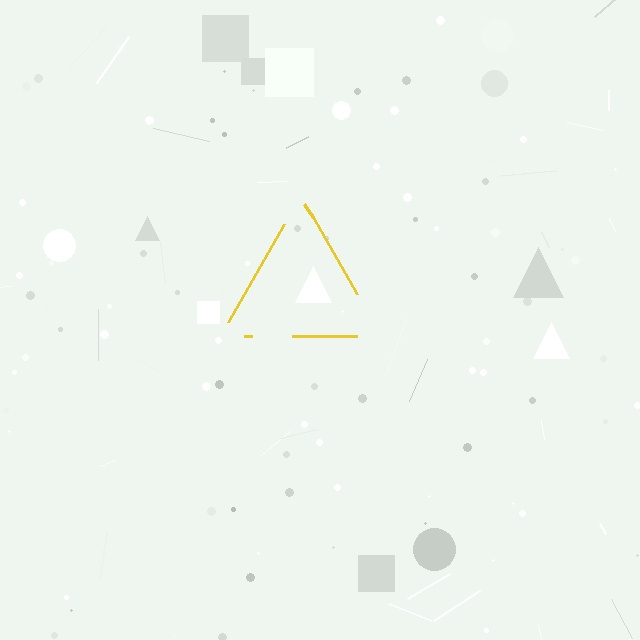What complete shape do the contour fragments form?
The contour fragments form a triangle.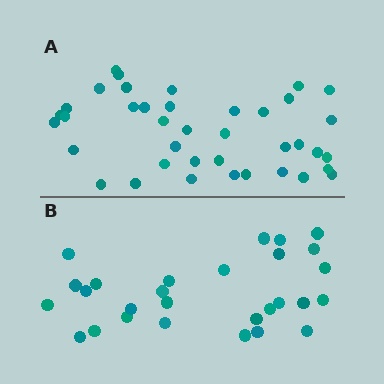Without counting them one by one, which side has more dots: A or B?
Region A (the top region) has more dots.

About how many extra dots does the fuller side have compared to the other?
Region A has roughly 12 or so more dots than region B.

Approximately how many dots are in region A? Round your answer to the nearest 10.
About 40 dots. (The exact count is 39, which rounds to 40.)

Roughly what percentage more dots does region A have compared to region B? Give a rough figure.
About 40% more.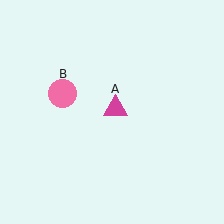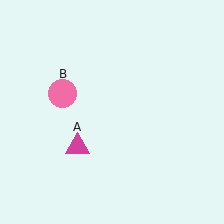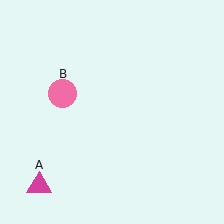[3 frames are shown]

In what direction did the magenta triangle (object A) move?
The magenta triangle (object A) moved down and to the left.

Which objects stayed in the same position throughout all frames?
Pink circle (object B) remained stationary.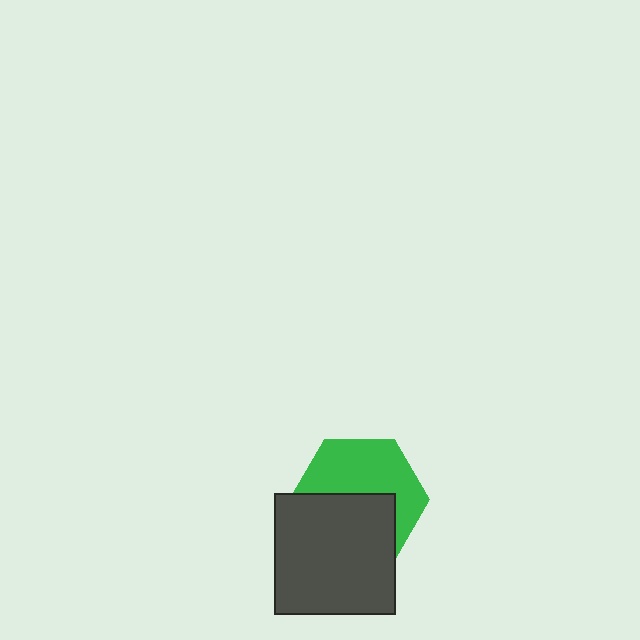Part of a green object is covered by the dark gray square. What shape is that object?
It is a hexagon.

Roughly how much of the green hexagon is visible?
About half of it is visible (roughly 52%).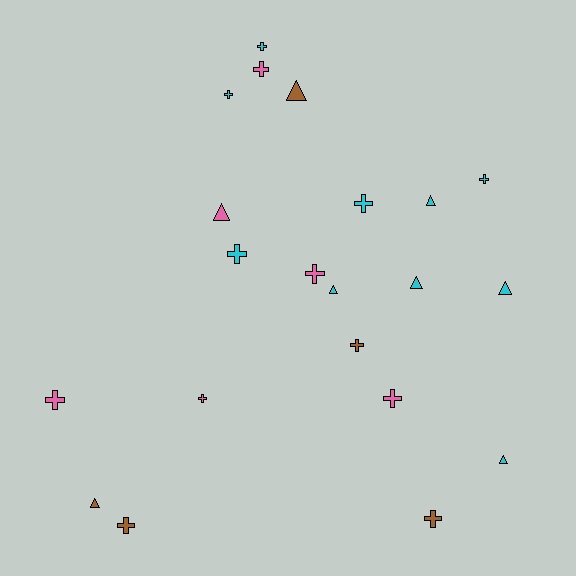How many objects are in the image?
There are 21 objects.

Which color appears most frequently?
Cyan, with 10 objects.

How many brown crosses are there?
There are 3 brown crosses.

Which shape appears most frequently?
Cross, with 13 objects.